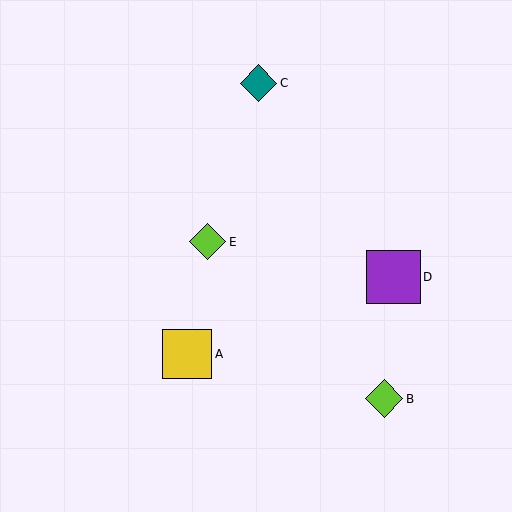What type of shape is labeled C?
Shape C is a teal diamond.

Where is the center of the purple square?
The center of the purple square is at (393, 277).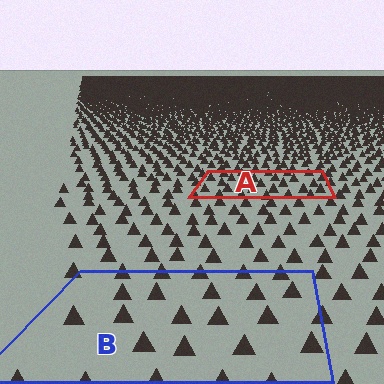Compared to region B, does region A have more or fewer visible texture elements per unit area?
Region A has more texture elements per unit area — they are packed more densely because it is farther away.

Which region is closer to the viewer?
Region B is closer. The texture elements there are larger and more spread out.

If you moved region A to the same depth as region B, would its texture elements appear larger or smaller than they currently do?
They would appear larger. At a closer depth, the same texture elements are projected at a bigger on-screen size.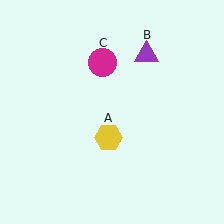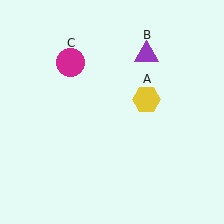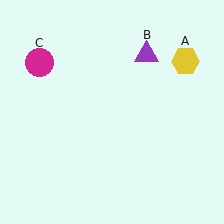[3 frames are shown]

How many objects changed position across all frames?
2 objects changed position: yellow hexagon (object A), magenta circle (object C).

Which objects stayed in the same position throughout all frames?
Purple triangle (object B) remained stationary.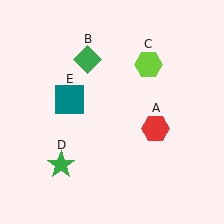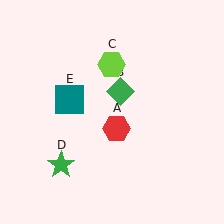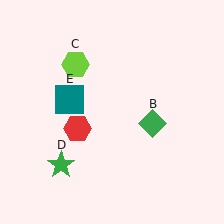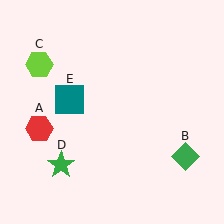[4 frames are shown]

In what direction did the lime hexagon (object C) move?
The lime hexagon (object C) moved left.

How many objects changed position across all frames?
3 objects changed position: red hexagon (object A), green diamond (object B), lime hexagon (object C).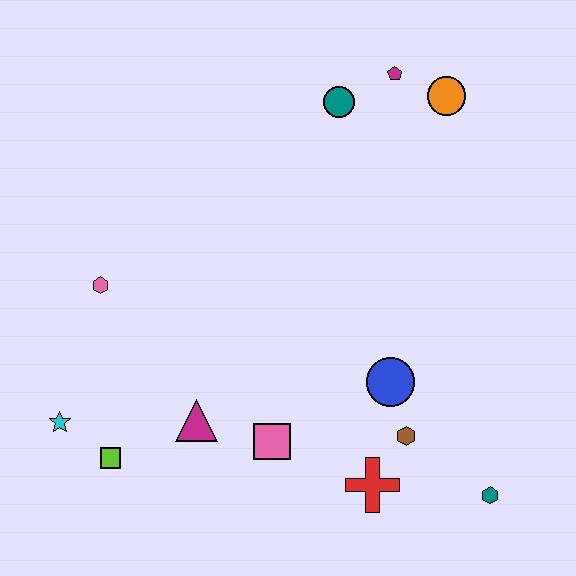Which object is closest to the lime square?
The cyan star is closest to the lime square.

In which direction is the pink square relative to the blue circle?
The pink square is to the left of the blue circle.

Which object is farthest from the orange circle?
The cyan star is farthest from the orange circle.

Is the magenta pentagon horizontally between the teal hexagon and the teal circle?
Yes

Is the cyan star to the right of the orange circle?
No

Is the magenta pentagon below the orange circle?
No